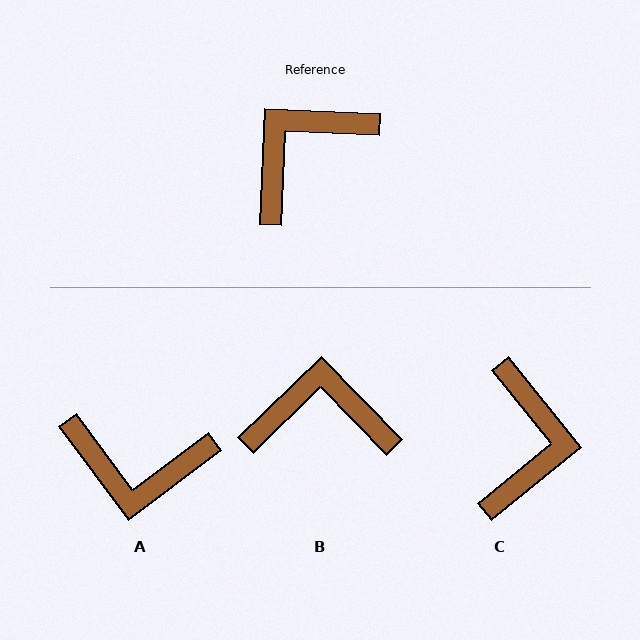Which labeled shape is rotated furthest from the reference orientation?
C, about 138 degrees away.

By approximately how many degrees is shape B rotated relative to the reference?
Approximately 43 degrees clockwise.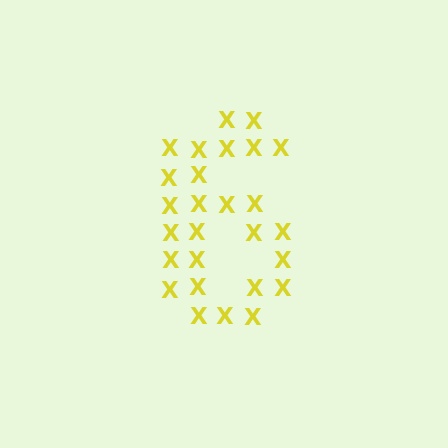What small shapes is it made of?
It is made of small letter X's.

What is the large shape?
The large shape is the digit 6.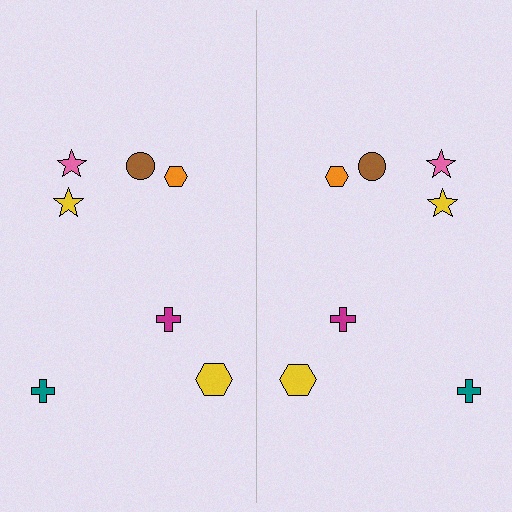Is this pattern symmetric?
Yes, this pattern has bilateral (reflection) symmetry.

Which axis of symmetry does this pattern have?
The pattern has a vertical axis of symmetry running through the center of the image.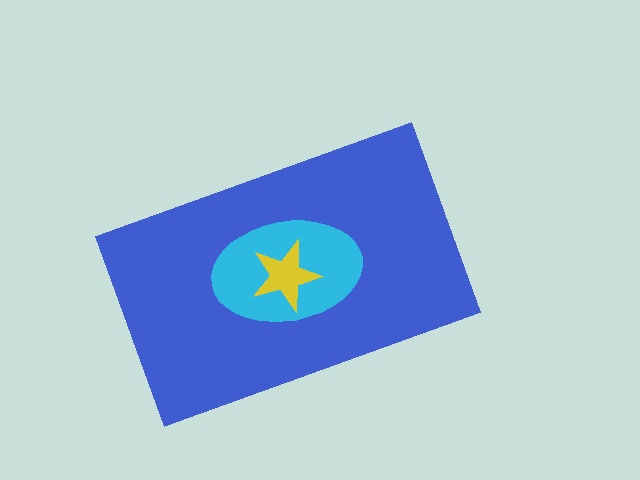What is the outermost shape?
The blue rectangle.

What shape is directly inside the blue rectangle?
The cyan ellipse.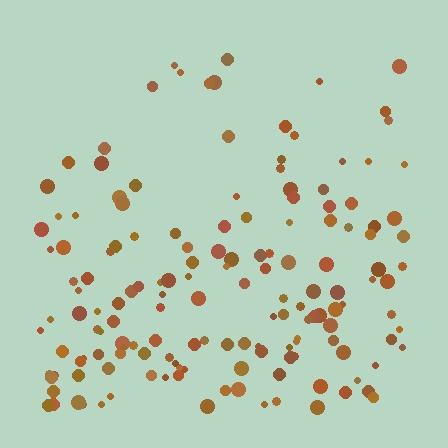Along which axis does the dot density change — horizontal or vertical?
Vertical.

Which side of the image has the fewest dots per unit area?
The top.